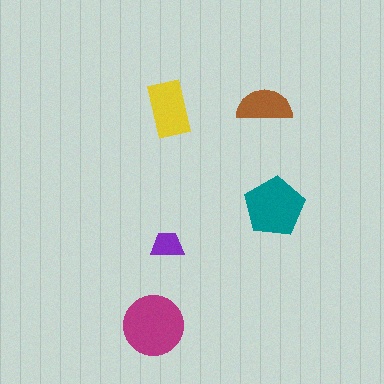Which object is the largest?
The magenta circle.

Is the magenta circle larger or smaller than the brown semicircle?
Larger.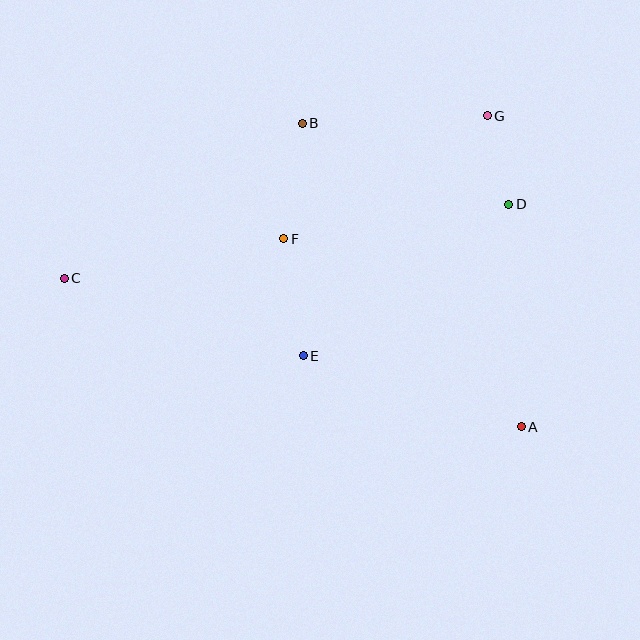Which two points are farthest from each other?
Points A and C are farthest from each other.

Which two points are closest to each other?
Points D and G are closest to each other.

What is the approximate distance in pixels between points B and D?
The distance between B and D is approximately 222 pixels.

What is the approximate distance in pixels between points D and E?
The distance between D and E is approximately 255 pixels.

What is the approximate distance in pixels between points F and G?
The distance between F and G is approximately 238 pixels.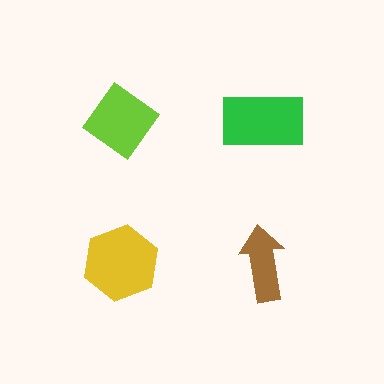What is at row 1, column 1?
A lime diamond.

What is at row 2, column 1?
A yellow hexagon.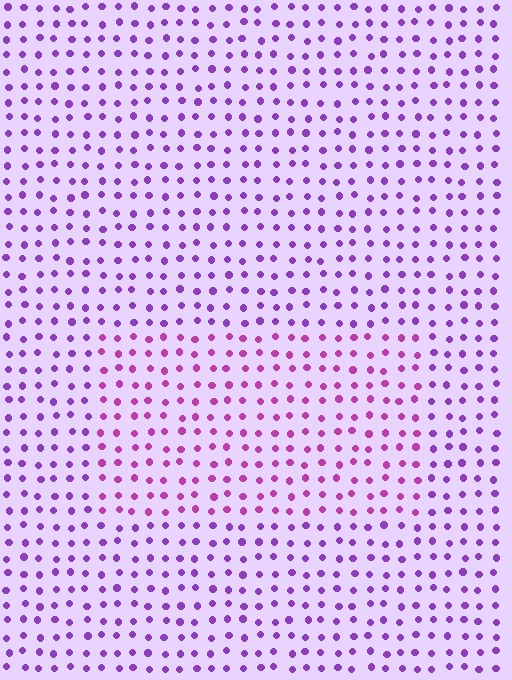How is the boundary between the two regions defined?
The boundary is defined purely by a slight shift in hue (about 31 degrees). Spacing, size, and orientation are identical on both sides.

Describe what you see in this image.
The image is filled with small purple elements in a uniform arrangement. A rectangle-shaped region is visible where the elements are tinted to a slightly different hue, forming a subtle color boundary.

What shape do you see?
I see a rectangle.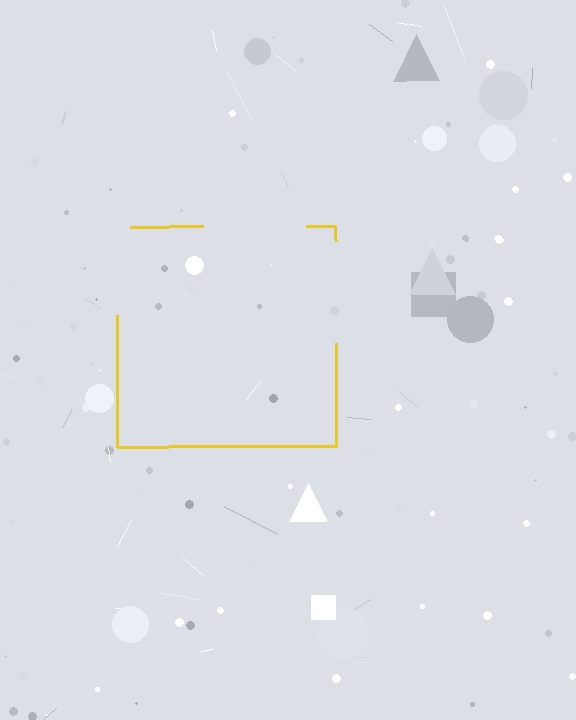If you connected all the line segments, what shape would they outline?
They would outline a square.